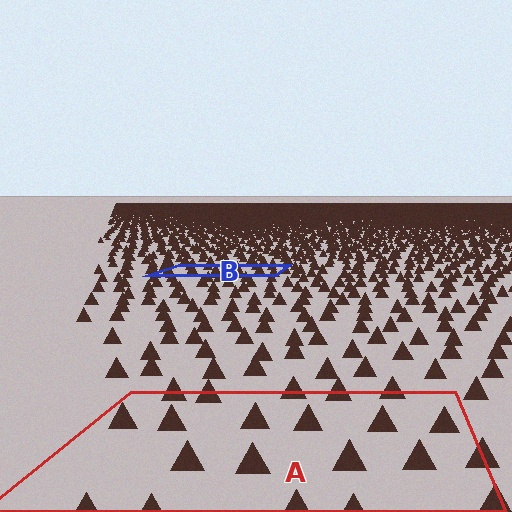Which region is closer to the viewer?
Region A is closer. The texture elements there are larger and more spread out.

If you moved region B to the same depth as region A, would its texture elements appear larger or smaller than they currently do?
They would appear larger. At a closer depth, the same texture elements are projected at a bigger on-screen size.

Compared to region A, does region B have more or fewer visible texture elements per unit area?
Region B has more texture elements per unit area — they are packed more densely because it is farther away.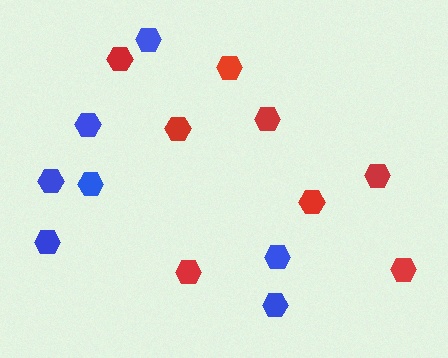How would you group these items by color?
There are 2 groups: one group of red hexagons (8) and one group of blue hexagons (7).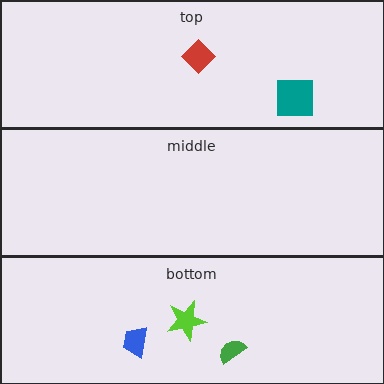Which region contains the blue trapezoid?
The bottom region.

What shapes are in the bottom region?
The lime star, the blue trapezoid, the green semicircle.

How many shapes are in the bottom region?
3.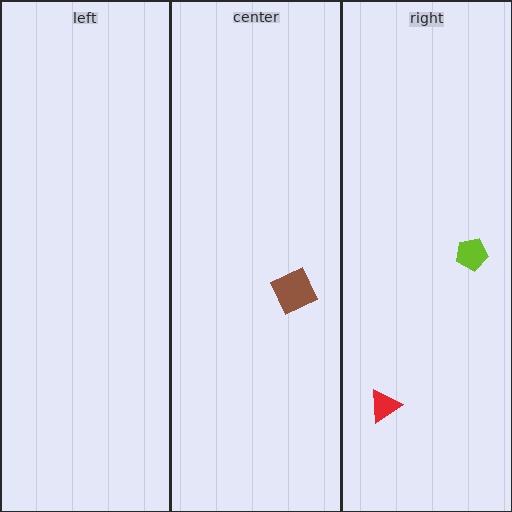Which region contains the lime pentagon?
The right region.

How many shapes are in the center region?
1.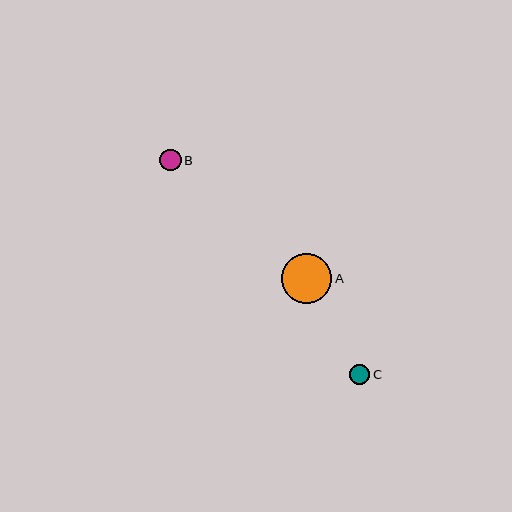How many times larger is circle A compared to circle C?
Circle A is approximately 2.5 times the size of circle C.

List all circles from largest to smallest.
From largest to smallest: A, B, C.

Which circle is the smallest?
Circle C is the smallest with a size of approximately 20 pixels.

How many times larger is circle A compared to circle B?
Circle A is approximately 2.3 times the size of circle B.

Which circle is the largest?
Circle A is the largest with a size of approximately 50 pixels.